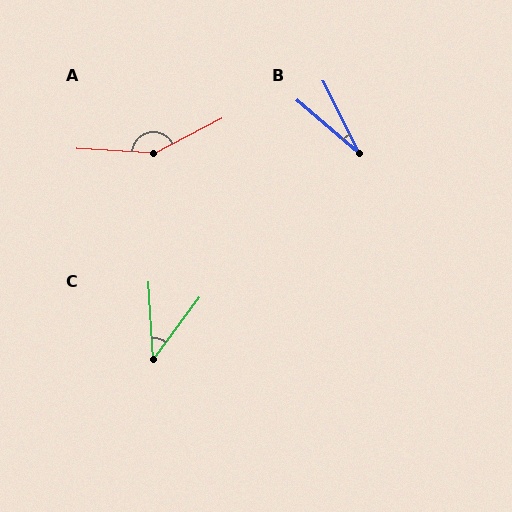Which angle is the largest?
A, at approximately 149 degrees.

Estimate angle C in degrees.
Approximately 40 degrees.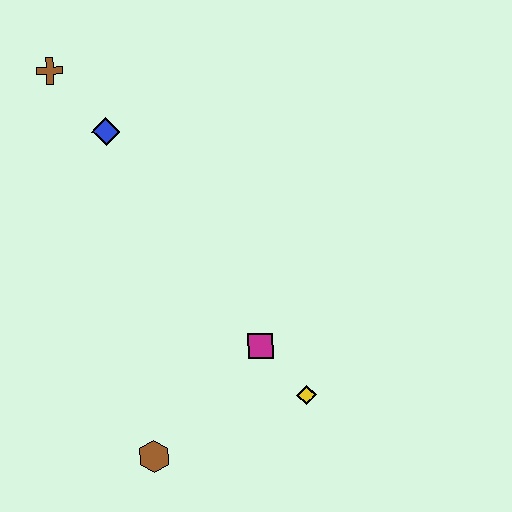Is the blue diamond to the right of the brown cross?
Yes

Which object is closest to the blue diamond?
The brown cross is closest to the blue diamond.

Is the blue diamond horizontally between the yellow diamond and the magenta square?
No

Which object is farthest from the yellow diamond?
The brown cross is farthest from the yellow diamond.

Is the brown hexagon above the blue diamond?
No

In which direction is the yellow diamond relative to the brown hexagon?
The yellow diamond is to the right of the brown hexagon.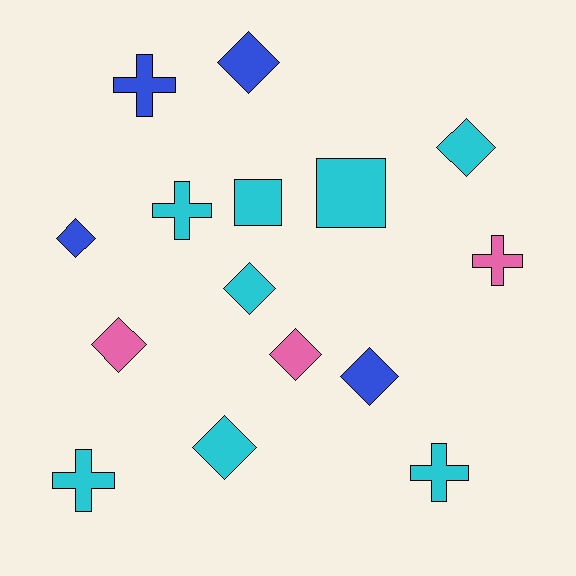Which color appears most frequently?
Cyan, with 8 objects.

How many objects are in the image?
There are 15 objects.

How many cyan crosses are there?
There are 3 cyan crosses.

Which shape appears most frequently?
Diamond, with 8 objects.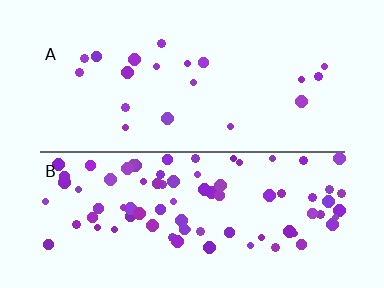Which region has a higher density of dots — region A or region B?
B (the bottom).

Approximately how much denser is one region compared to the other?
Approximately 4.3× — region B over region A.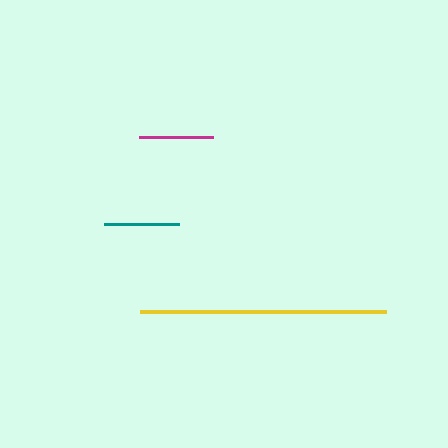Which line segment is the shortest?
The magenta line is the shortest at approximately 74 pixels.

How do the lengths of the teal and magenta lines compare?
The teal and magenta lines are approximately the same length.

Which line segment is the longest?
The yellow line is the longest at approximately 246 pixels.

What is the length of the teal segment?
The teal segment is approximately 75 pixels long.